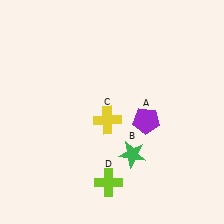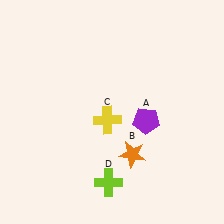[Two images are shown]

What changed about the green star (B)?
In Image 1, B is green. In Image 2, it changed to orange.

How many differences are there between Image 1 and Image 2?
There is 1 difference between the two images.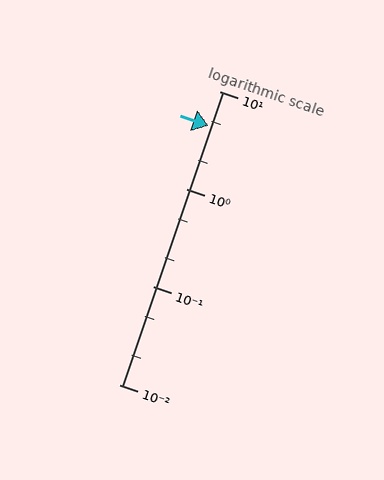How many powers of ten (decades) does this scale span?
The scale spans 3 decades, from 0.01 to 10.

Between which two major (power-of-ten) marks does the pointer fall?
The pointer is between 1 and 10.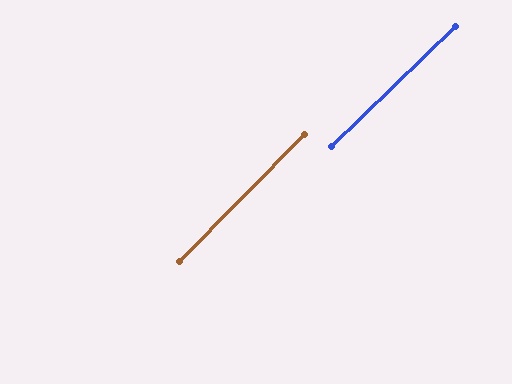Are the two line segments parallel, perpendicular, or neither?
Parallel — their directions differ by only 1.7°.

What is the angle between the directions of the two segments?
Approximately 2 degrees.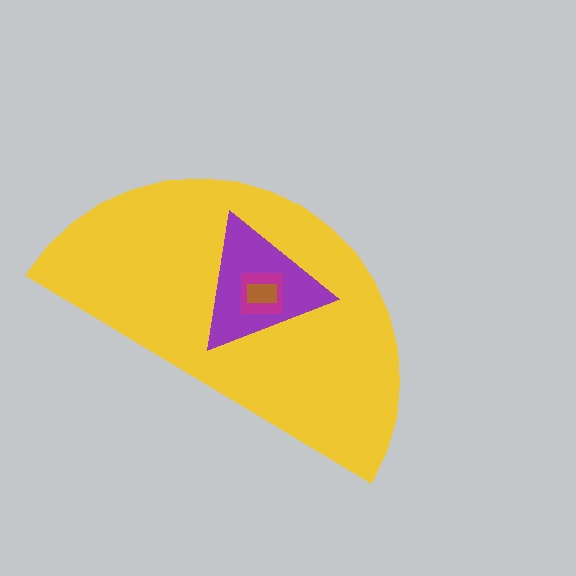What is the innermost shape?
The brown rectangle.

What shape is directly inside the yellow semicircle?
The purple triangle.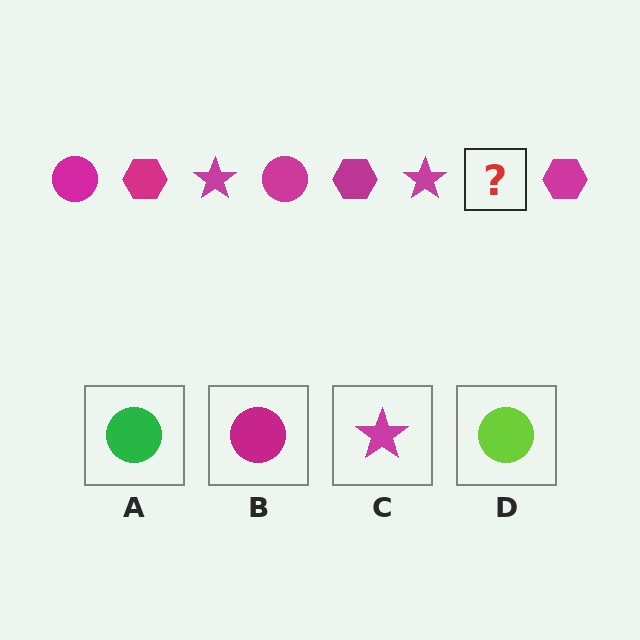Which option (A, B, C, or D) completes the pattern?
B.